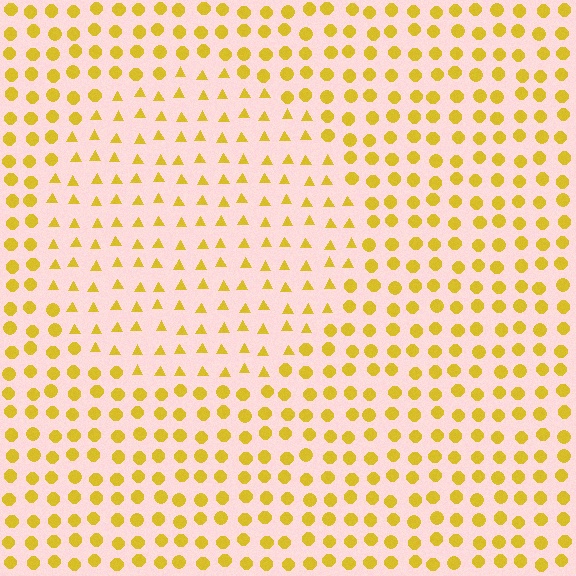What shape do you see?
I see a circle.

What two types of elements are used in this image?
The image uses triangles inside the circle region and circles outside it.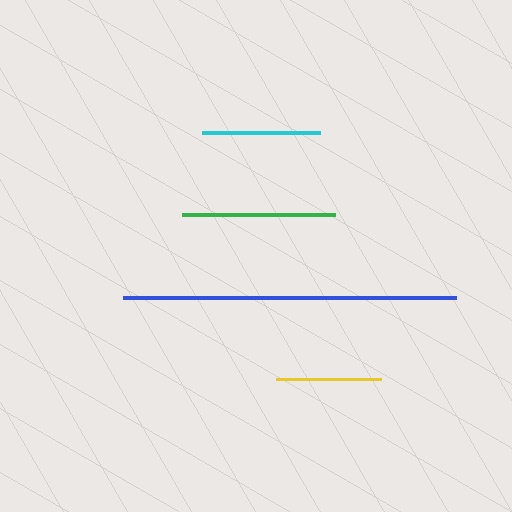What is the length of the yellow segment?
The yellow segment is approximately 105 pixels long.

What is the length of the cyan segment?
The cyan segment is approximately 119 pixels long.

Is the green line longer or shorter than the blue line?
The blue line is longer than the green line.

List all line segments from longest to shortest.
From longest to shortest: blue, green, cyan, yellow.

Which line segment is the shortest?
The yellow line is the shortest at approximately 105 pixels.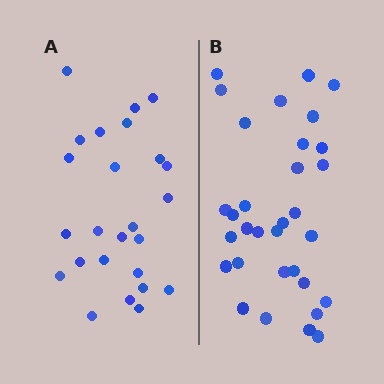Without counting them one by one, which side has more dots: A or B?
Region B (the right region) has more dots.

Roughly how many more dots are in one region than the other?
Region B has roughly 8 or so more dots than region A.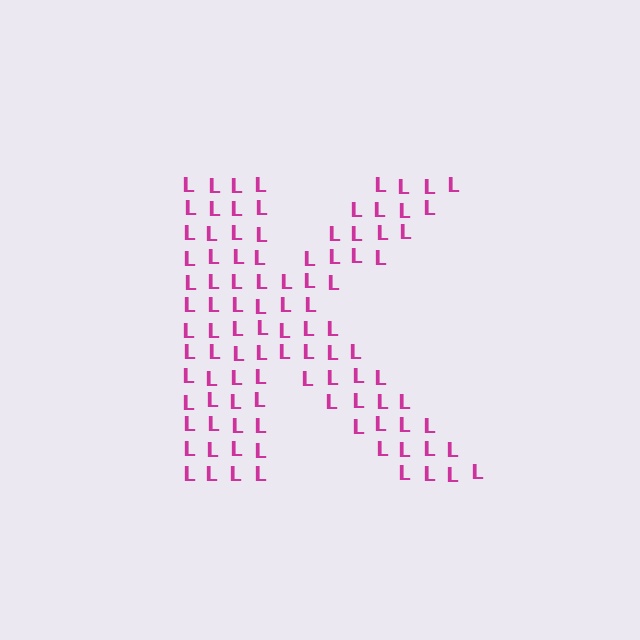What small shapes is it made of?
It is made of small letter L's.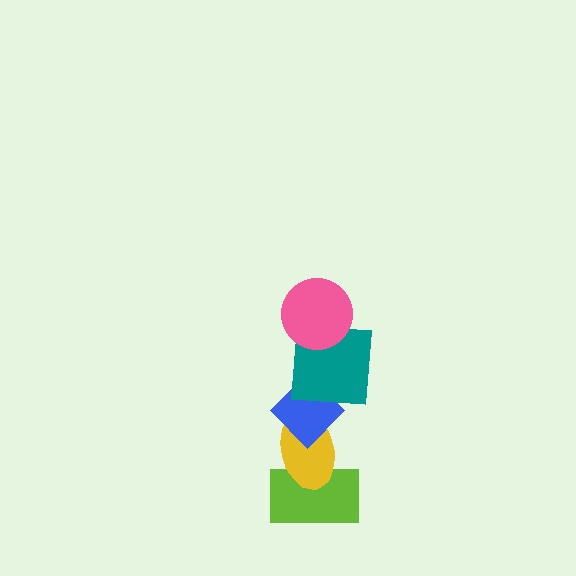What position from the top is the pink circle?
The pink circle is 1st from the top.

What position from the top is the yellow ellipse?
The yellow ellipse is 4th from the top.